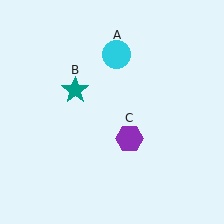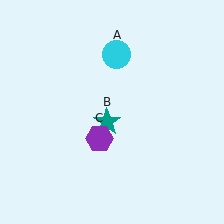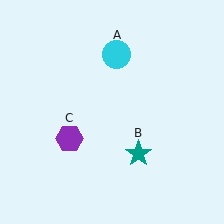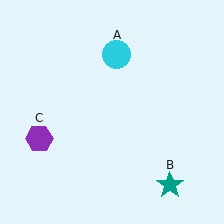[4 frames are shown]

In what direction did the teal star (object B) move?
The teal star (object B) moved down and to the right.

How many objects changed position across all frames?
2 objects changed position: teal star (object B), purple hexagon (object C).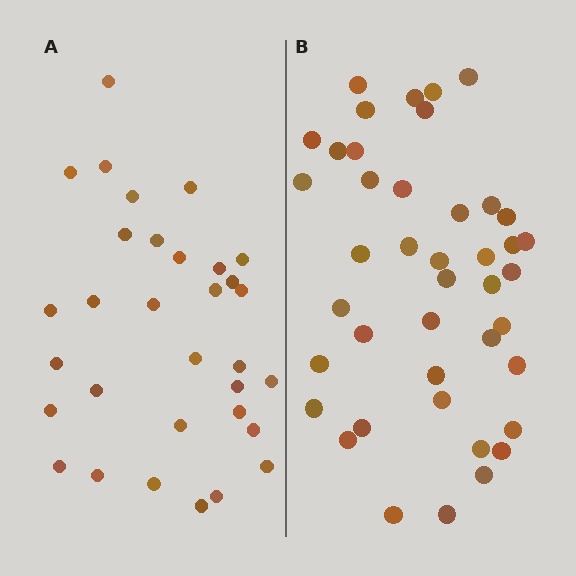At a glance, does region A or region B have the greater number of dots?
Region B (the right region) has more dots.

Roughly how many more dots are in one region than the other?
Region B has roughly 10 or so more dots than region A.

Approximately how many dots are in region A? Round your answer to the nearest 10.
About 30 dots. (The exact count is 32, which rounds to 30.)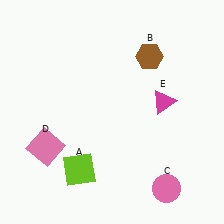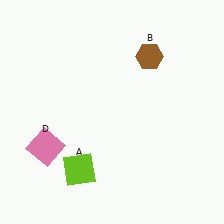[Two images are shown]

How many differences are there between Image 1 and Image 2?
There are 2 differences between the two images.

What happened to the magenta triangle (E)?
The magenta triangle (E) was removed in Image 2. It was in the top-right area of Image 1.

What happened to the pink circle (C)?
The pink circle (C) was removed in Image 2. It was in the bottom-right area of Image 1.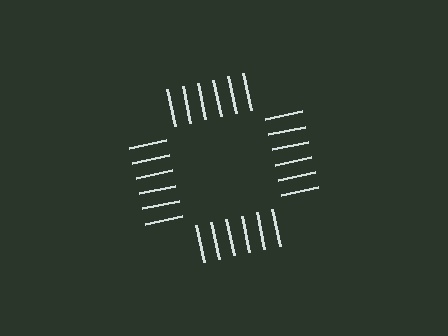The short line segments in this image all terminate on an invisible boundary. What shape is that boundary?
An illusory square — the line segments terminate on its edges but no continuous stroke is drawn.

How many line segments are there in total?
24 — 6 along each of the 4 edges.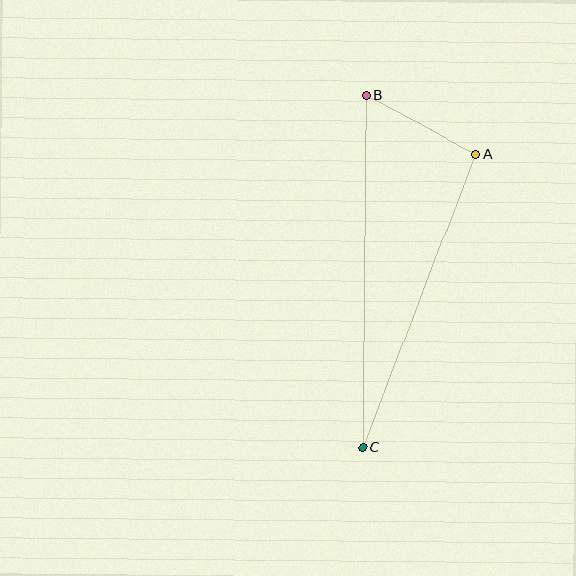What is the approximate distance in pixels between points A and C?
The distance between A and C is approximately 314 pixels.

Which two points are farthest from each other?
Points B and C are farthest from each other.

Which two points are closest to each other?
Points A and B are closest to each other.